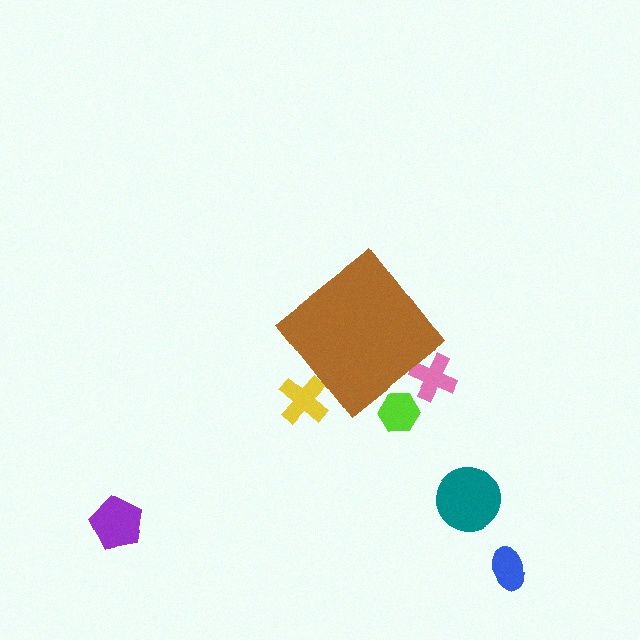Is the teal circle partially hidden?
No, the teal circle is fully visible.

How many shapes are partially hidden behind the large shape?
3 shapes are partially hidden.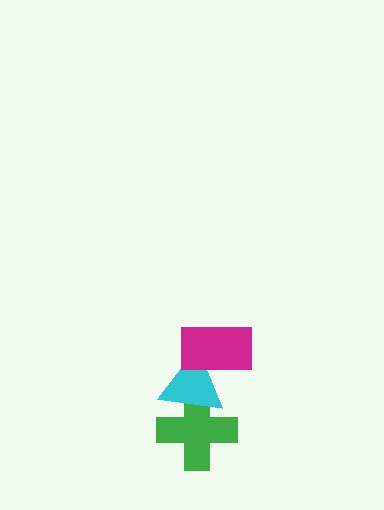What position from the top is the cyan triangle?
The cyan triangle is 2nd from the top.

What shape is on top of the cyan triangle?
The magenta rectangle is on top of the cyan triangle.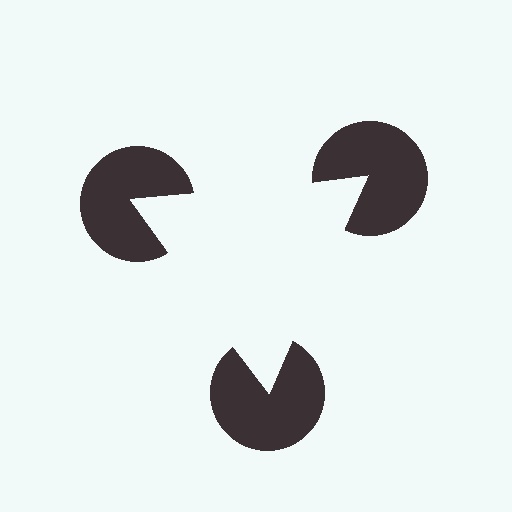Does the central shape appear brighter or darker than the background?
It typically appears slightly brighter than the background, even though no actual brightness change is drawn.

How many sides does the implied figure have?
3 sides.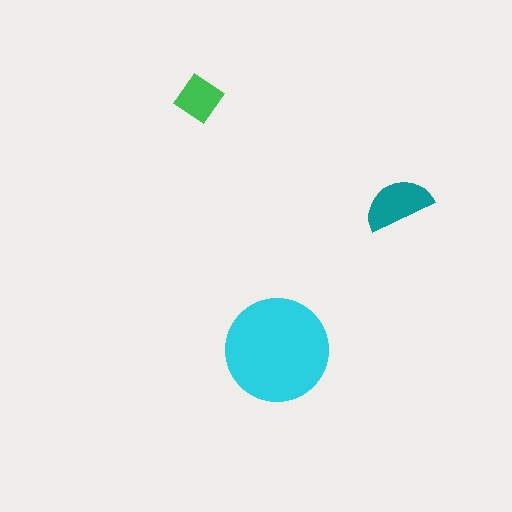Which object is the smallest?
The green diamond.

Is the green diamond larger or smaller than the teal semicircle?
Smaller.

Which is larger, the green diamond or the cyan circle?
The cyan circle.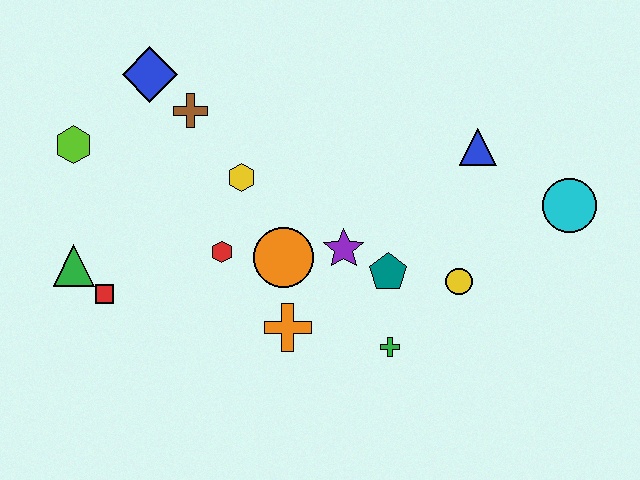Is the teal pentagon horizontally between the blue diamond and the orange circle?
No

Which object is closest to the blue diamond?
The brown cross is closest to the blue diamond.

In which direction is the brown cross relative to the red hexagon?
The brown cross is above the red hexagon.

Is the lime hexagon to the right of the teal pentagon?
No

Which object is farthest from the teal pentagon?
The lime hexagon is farthest from the teal pentagon.